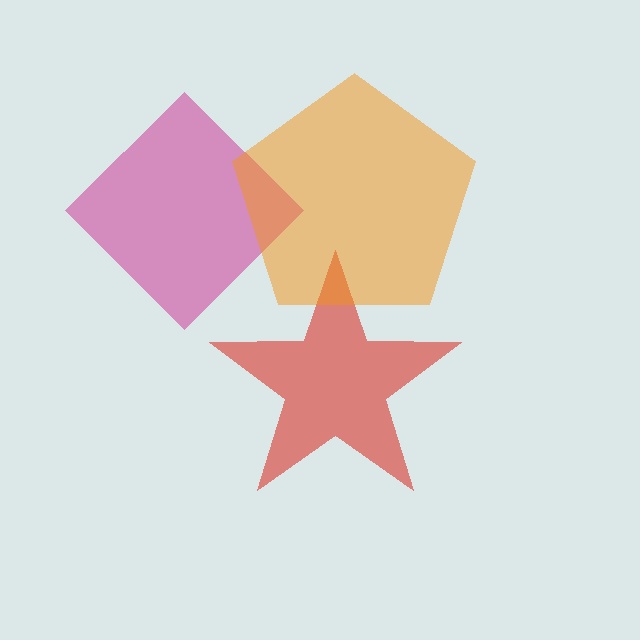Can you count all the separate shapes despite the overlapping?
Yes, there are 3 separate shapes.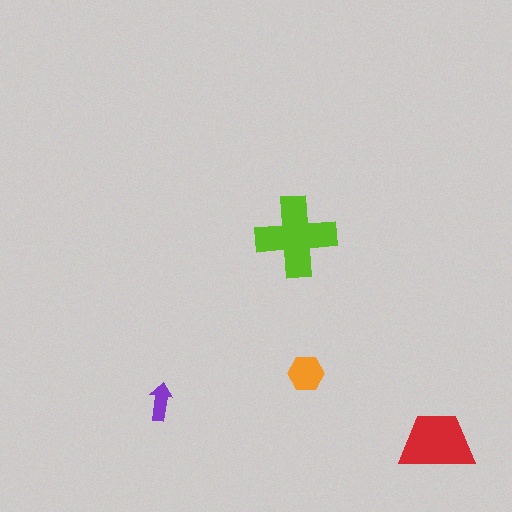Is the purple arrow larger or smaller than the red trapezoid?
Smaller.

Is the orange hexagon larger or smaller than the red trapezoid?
Smaller.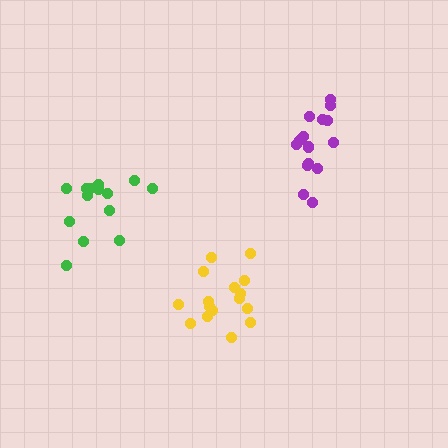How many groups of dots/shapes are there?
There are 3 groups.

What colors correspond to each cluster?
The clusters are colored: yellow, green, purple.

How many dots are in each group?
Group 1: 16 dots, Group 2: 14 dots, Group 3: 16 dots (46 total).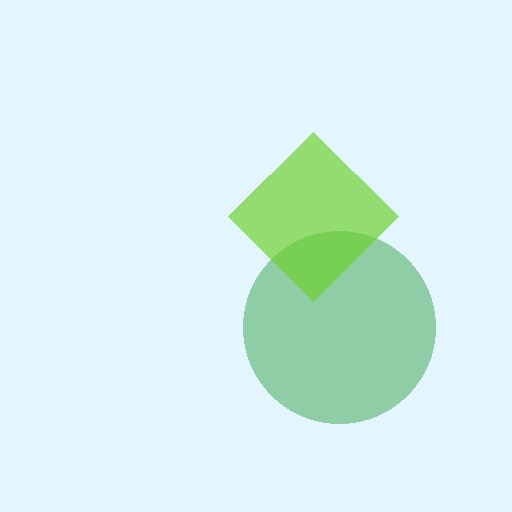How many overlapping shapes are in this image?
There are 2 overlapping shapes in the image.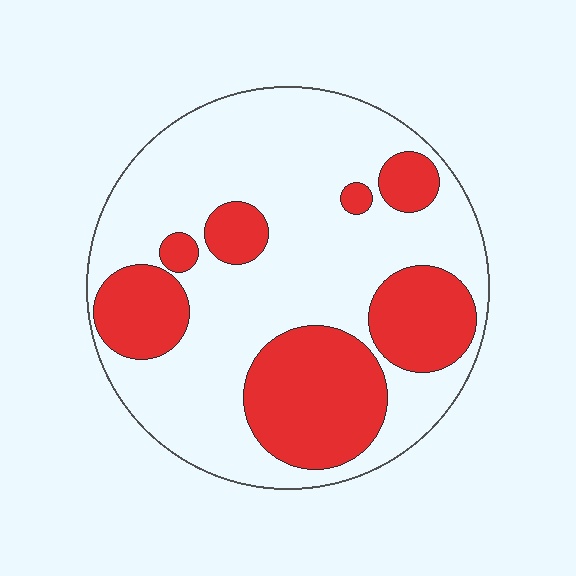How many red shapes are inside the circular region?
7.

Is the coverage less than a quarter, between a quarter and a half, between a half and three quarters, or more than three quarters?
Between a quarter and a half.